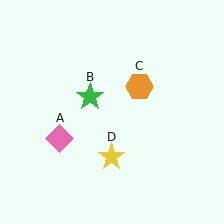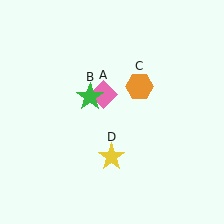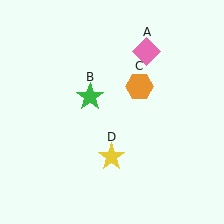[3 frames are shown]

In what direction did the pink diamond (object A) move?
The pink diamond (object A) moved up and to the right.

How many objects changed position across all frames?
1 object changed position: pink diamond (object A).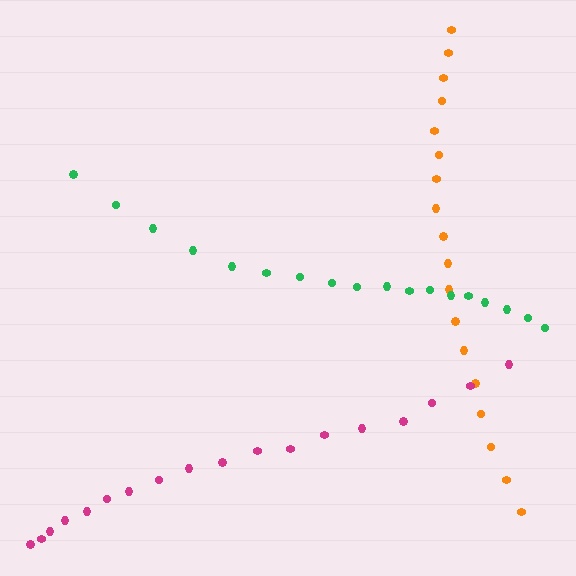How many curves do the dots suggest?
There are 3 distinct paths.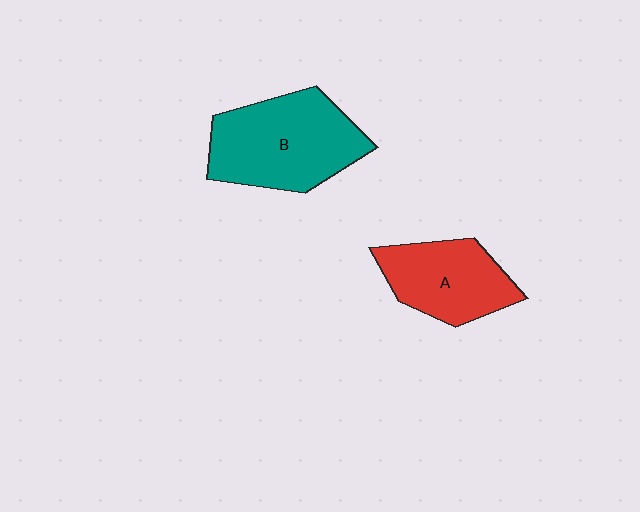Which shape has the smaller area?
Shape A (red).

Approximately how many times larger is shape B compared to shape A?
Approximately 1.4 times.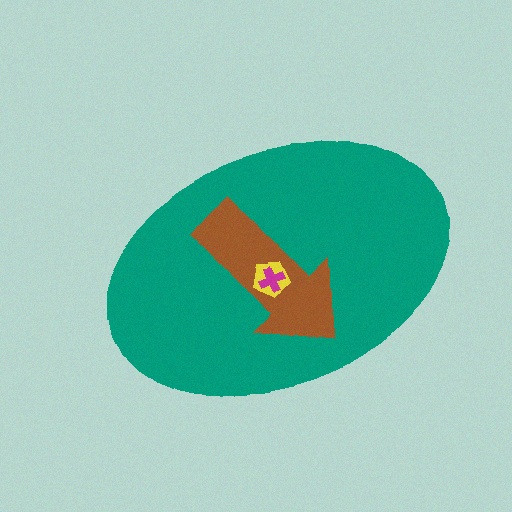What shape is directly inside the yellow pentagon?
The magenta cross.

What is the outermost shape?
The teal ellipse.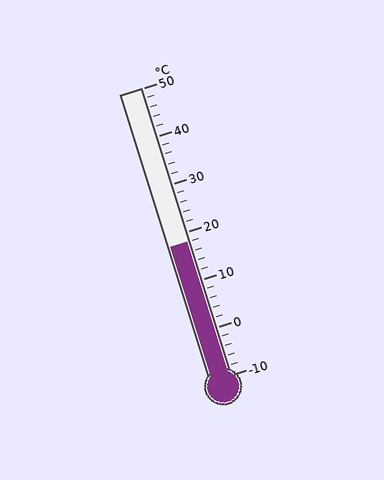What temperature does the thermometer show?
The thermometer shows approximately 18°C.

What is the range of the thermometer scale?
The thermometer scale ranges from -10°C to 50°C.